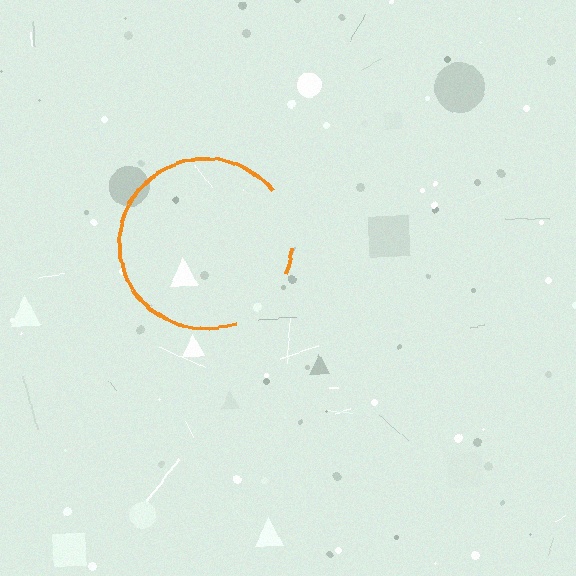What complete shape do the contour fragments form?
The contour fragments form a circle.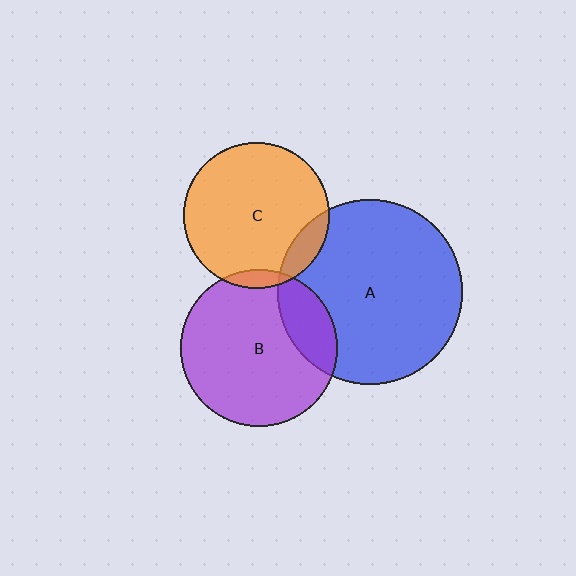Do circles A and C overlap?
Yes.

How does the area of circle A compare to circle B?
Approximately 1.4 times.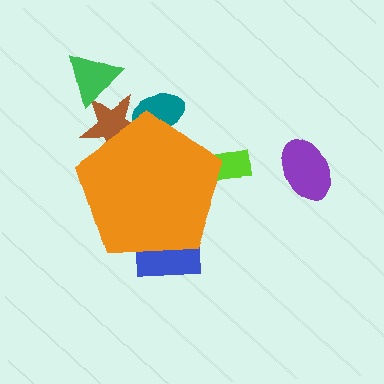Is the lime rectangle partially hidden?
Yes, the lime rectangle is partially hidden behind the orange pentagon.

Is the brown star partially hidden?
Yes, the brown star is partially hidden behind the orange pentagon.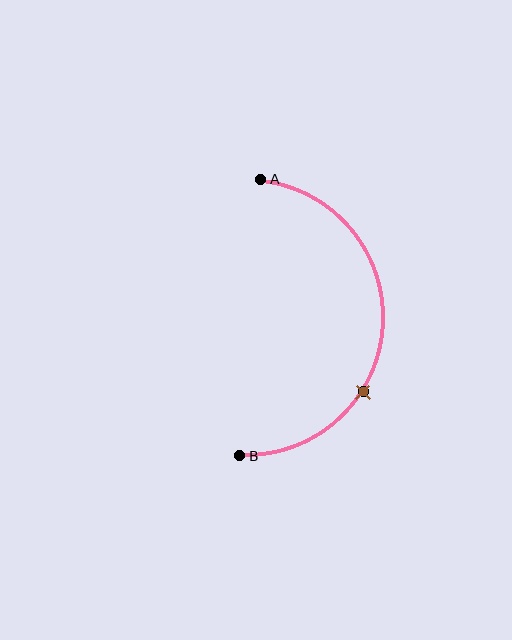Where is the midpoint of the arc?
The arc midpoint is the point on the curve farthest from the straight line joining A and B. It sits to the right of that line.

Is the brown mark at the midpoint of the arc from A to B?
No. The brown mark lies on the arc but is closer to endpoint B. The arc midpoint would be at the point on the curve equidistant along the arc from both A and B.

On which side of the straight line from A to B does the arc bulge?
The arc bulges to the right of the straight line connecting A and B.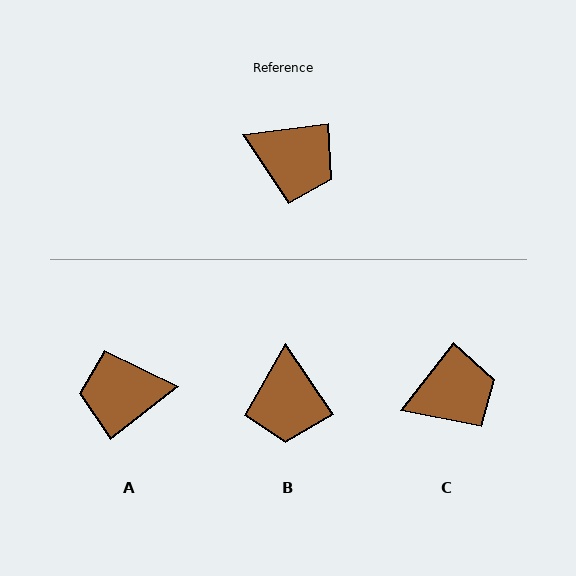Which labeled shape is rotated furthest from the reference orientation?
A, about 149 degrees away.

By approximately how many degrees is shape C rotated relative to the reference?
Approximately 45 degrees counter-clockwise.